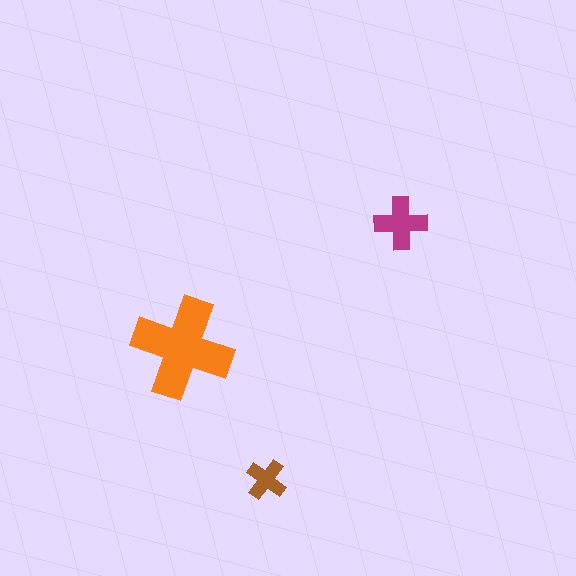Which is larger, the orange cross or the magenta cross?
The orange one.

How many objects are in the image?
There are 3 objects in the image.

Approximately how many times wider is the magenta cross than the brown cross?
About 1.5 times wider.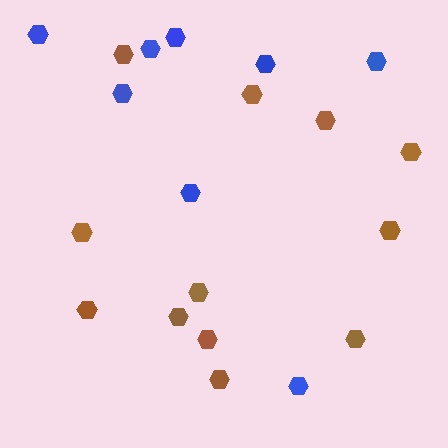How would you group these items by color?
There are 2 groups: one group of brown hexagons (12) and one group of blue hexagons (8).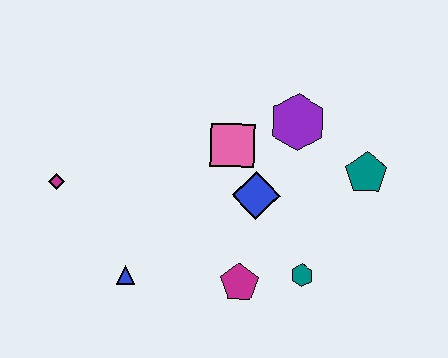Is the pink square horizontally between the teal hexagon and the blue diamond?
No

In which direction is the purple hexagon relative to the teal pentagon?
The purple hexagon is to the left of the teal pentagon.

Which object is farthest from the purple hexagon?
The magenta diamond is farthest from the purple hexagon.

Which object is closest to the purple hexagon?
The pink square is closest to the purple hexagon.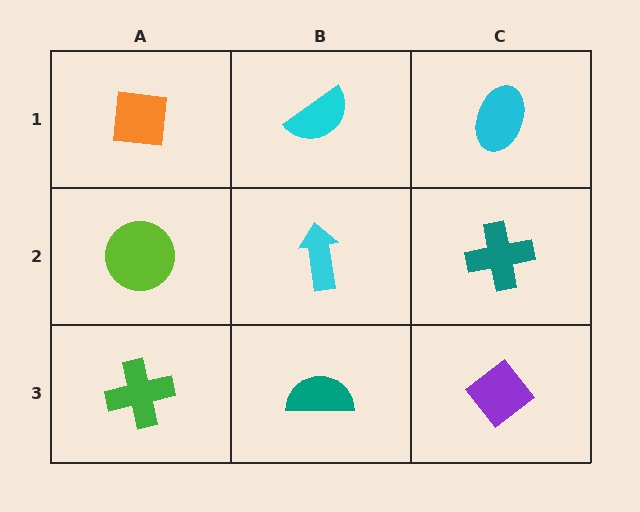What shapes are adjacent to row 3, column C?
A teal cross (row 2, column C), a teal semicircle (row 3, column B).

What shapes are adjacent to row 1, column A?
A lime circle (row 2, column A), a cyan semicircle (row 1, column B).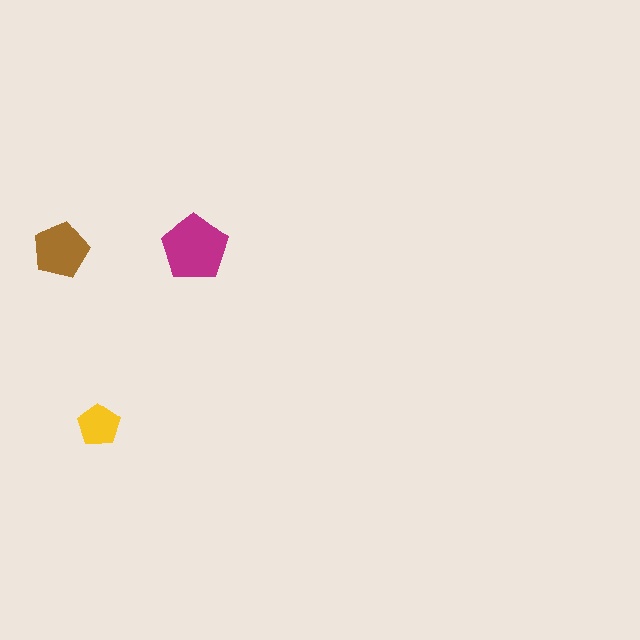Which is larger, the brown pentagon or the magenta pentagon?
The magenta one.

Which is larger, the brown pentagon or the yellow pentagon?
The brown one.